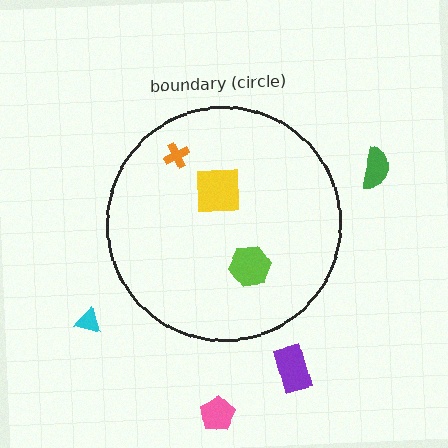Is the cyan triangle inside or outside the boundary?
Outside.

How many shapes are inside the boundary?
3 inside, 4 outside.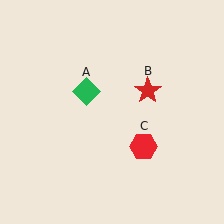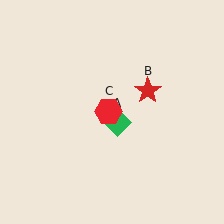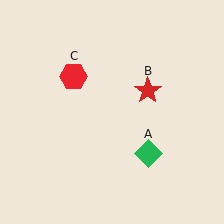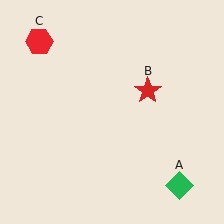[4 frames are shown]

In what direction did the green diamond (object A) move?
The green diamond (object A) moved down and to the right.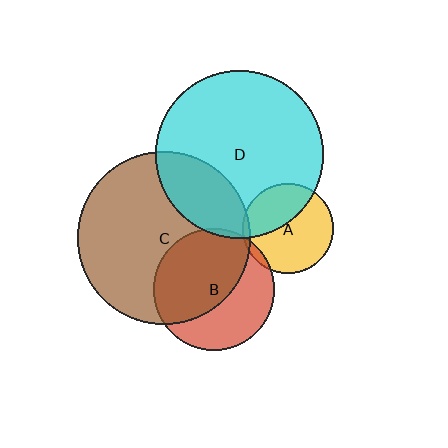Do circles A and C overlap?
Yes.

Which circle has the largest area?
Circle C (brown).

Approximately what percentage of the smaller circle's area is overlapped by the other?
Approximately 5%.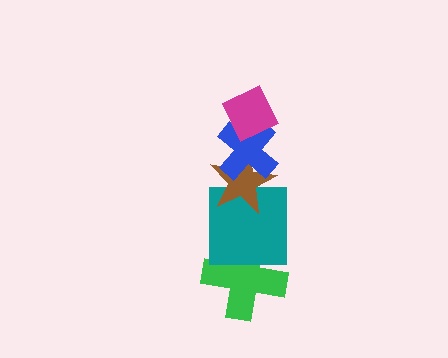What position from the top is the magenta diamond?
The magenta diamond is 1st from the top.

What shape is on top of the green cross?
The teal square is on top of the green cross.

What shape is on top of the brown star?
The blue cross is on top of the brown star.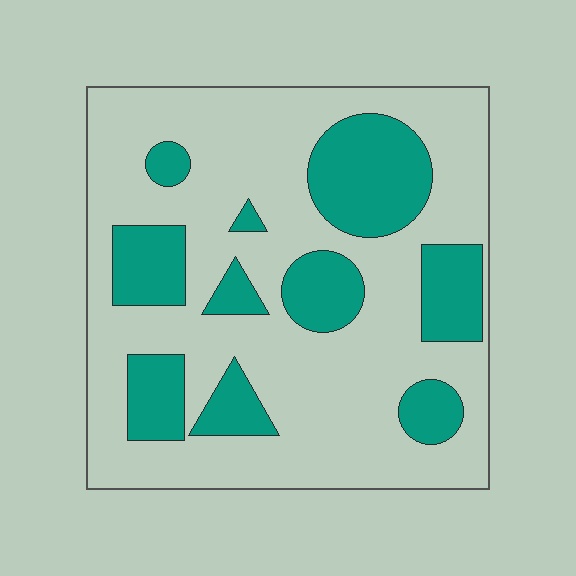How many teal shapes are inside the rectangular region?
10.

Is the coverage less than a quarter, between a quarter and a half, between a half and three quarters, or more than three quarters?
Between a quarter and a half.